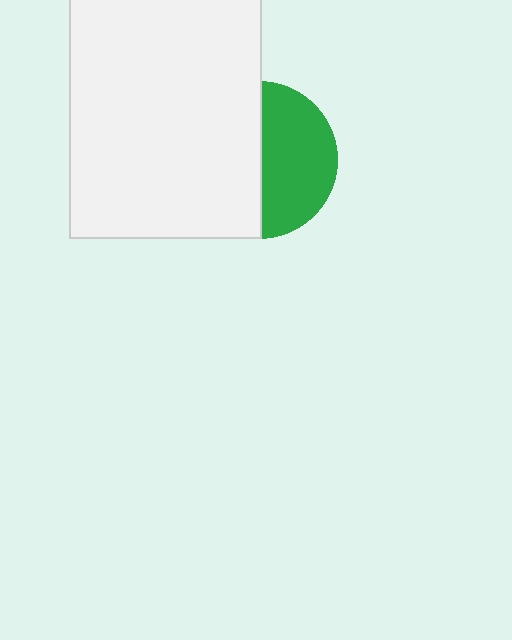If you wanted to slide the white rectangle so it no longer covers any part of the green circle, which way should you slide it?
Slide it left — that is the most direct way to separate the two shapes.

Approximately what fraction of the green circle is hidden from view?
Roughly 52% of the green circle is hidden behind the white rectangle.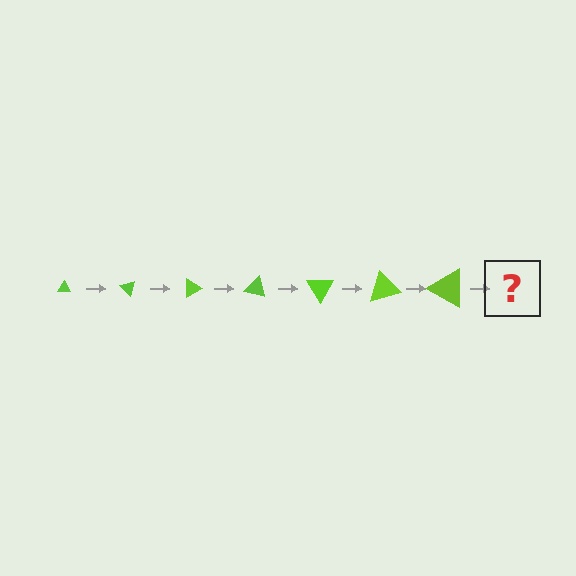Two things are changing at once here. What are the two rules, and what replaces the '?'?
The two rules are that the triangle grows larger each step and it rotates 45 degrees each step. The '?' should be a triangle, larger than the previous one and rotated 315 degrees from the start.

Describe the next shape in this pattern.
It should be a triangle, larger than the previous one and rotated 315 degrees from the start.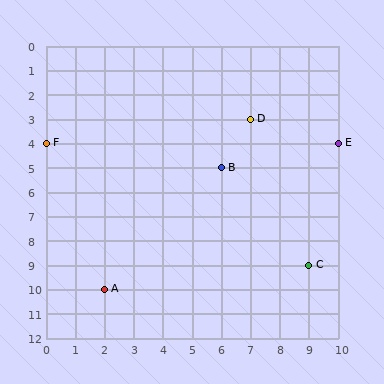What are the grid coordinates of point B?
Point B is at grid coordinates (6, 5).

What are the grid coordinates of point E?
Point E is at grid coordinates (10, 4).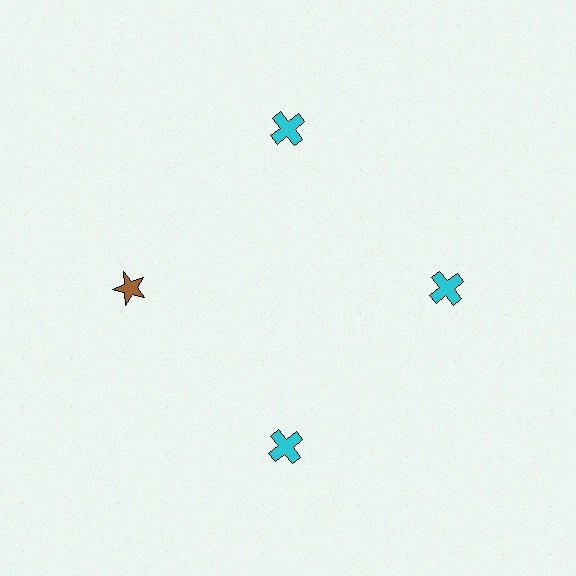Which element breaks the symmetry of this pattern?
The brown star at roughly the 9 o'clock position breaks the symmetry. All other shapes are cyan crosses.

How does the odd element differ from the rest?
It differs in both color (brown instead of cyan) and shape (star instead of cross).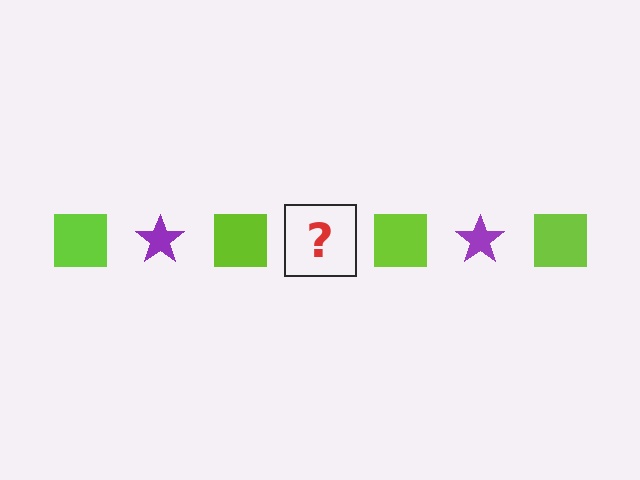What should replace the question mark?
The question mark should be replaced with a purple star.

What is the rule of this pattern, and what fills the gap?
The rule is that the pattern alternates between lime square and purple star. The gap should be filled with a purple star.